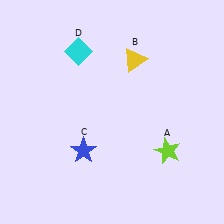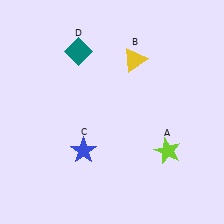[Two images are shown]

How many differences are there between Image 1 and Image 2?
There is 1 difference between the two images.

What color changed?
The diamond (D) changed from cyan in Image 1 to teal in Image 2.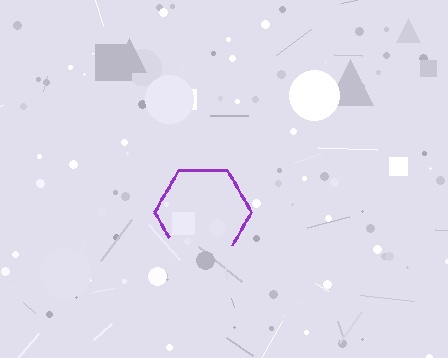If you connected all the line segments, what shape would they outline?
They would outline a hexagon.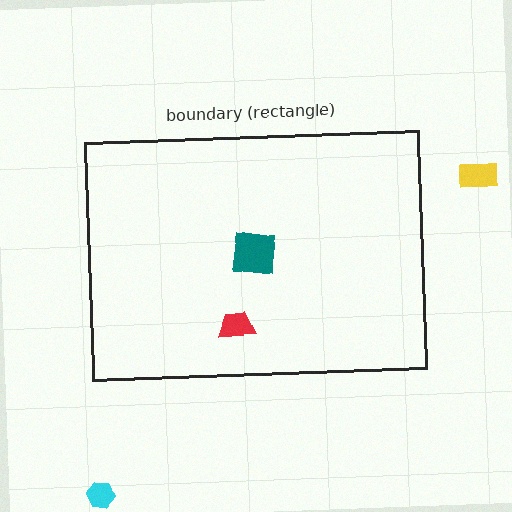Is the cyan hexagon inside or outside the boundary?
Outside.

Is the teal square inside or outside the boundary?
Inside.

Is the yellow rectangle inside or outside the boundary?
Outside.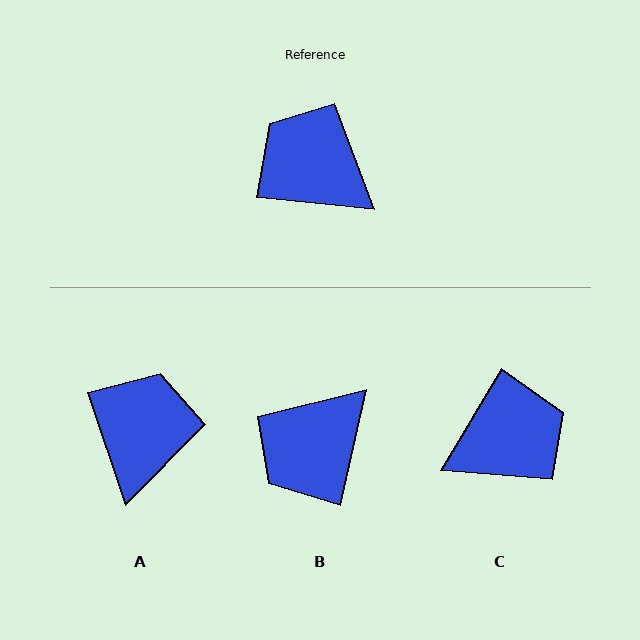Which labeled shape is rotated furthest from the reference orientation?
C, about 116 degrees away.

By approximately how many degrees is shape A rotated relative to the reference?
Approximately 66 degrees clockwise.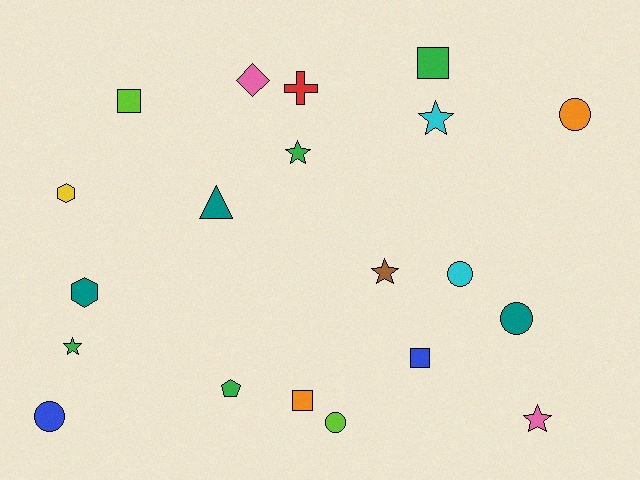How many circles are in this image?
There are 5 circles.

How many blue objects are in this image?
There are 2 blue objects.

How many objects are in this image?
There are 20 objects.